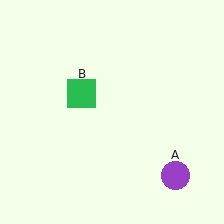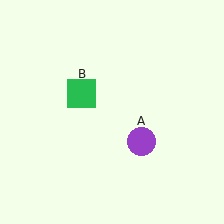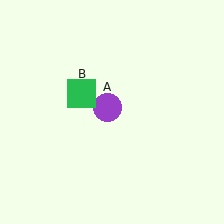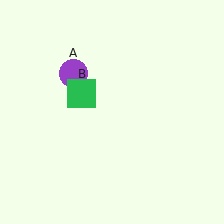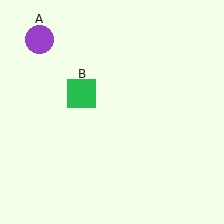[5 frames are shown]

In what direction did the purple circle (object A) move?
The purple circle (object A) moved up and to the left.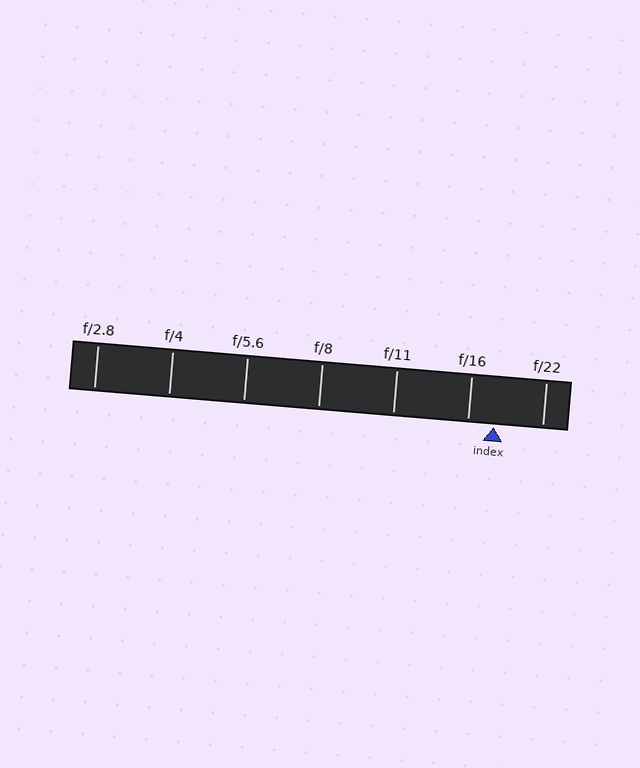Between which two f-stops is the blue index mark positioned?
The index mark is between f/16 and f/22.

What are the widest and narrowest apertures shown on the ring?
The widest aperture shown is f/2.8 and the narrowest is f/22.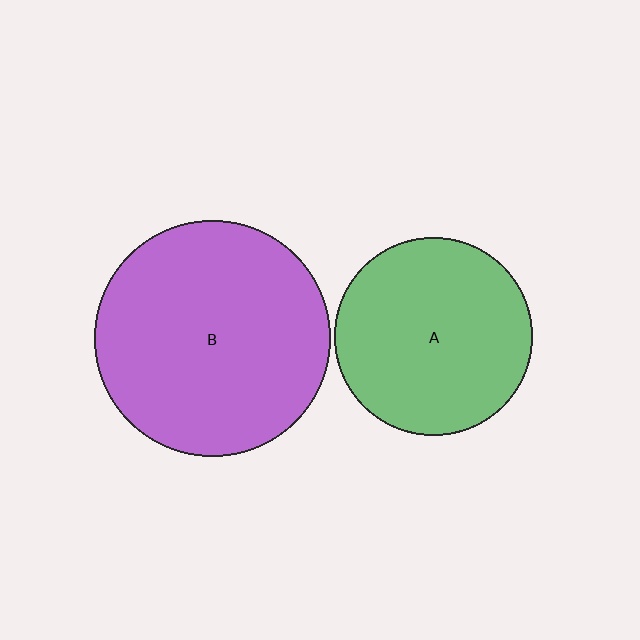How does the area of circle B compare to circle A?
Approximately 1.4 times.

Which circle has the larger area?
Circle B (purple).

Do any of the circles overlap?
No, none of the circles overlap.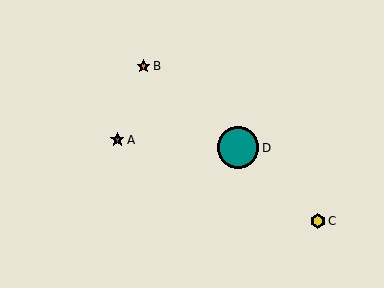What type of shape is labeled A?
Shape A is a magenta star.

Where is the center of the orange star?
The center of the orange star is at (143, 66).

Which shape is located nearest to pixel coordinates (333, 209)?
The yellow hexagon (labeled C) at (318, 221) is nearest to that location.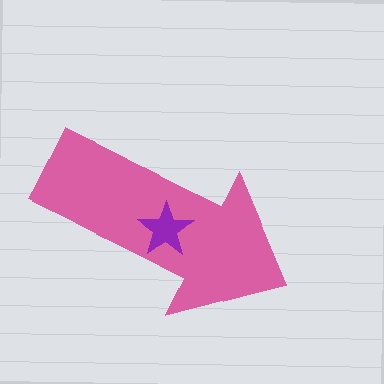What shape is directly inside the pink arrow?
The purple star.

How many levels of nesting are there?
2.